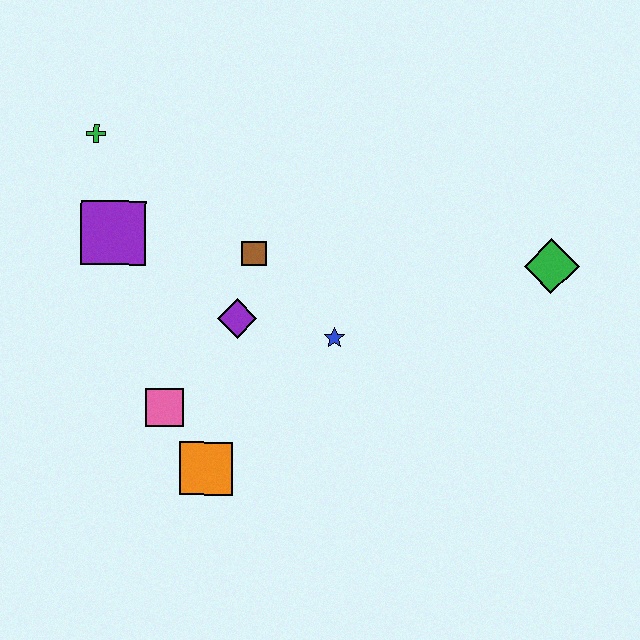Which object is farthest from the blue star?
The green cross is farthest from the blue star.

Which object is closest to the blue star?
The purple diamond is closest to the blue star.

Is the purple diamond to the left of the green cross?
No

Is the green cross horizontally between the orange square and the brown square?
No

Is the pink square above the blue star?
No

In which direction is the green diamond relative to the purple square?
The green diamond is to the right of the purple square.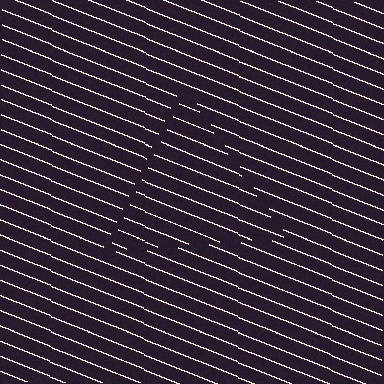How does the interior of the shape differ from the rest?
The interior of the shape contains the same grating, shifted by half a period — the contour is defined by the phase discontinuity where line-ends from the inner and outer gratings abut.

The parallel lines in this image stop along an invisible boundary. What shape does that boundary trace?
An illusory triangle. The interior of the shape contains the same grating, shifted by half a period — the contour is defined by the phase discontinuity where line-ends from the inner and outer gratings abut.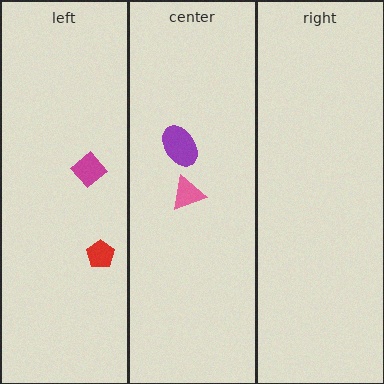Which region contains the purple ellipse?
The center region.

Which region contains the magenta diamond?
The left region.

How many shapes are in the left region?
2.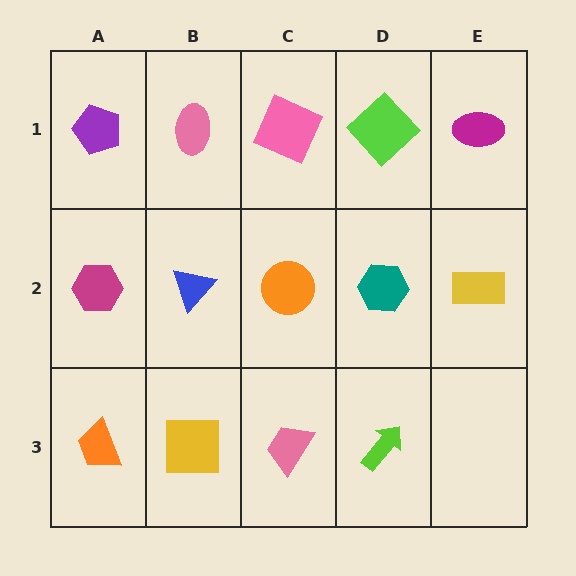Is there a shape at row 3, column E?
No, that cell is empty.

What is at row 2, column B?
A blue triangle.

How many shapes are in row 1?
5 shapes.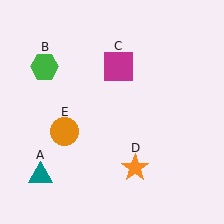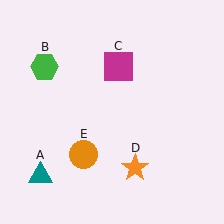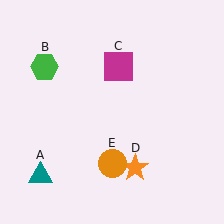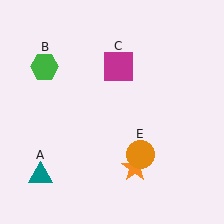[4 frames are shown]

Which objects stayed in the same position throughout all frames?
Teal triangle (object A) and green hexagon (object B) and magenta square (object C) and orange star (object D) remained stationary.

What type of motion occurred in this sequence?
The orange circle (object E) rotated counterclockwise around the center of the scene.